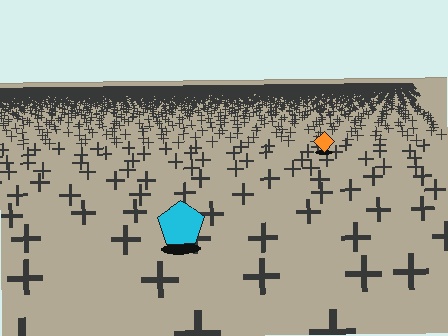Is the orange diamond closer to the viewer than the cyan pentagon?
No. The cyan pentagon is closer — you can tell from the texture gradient: the ground texture is coarser near it.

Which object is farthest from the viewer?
The orange diamond is farthest from the viewer. It appears smaller and the ground texture around it is denser.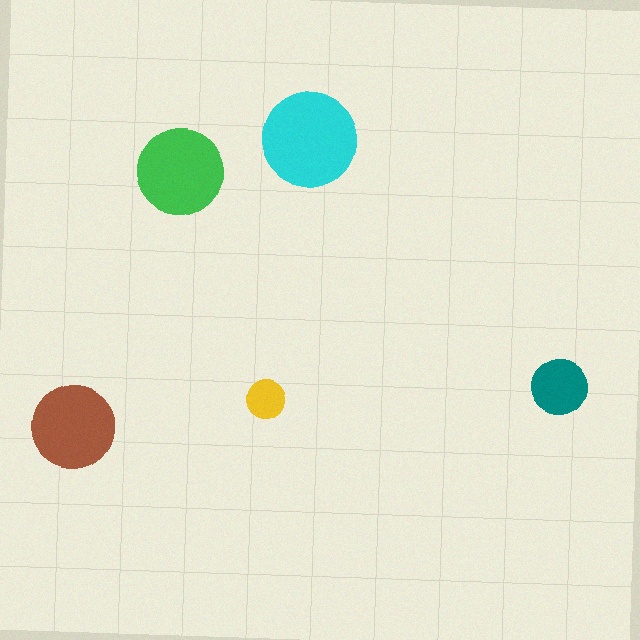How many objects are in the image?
There are 5 objects in the image.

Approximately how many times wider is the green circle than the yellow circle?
About 2 times wider.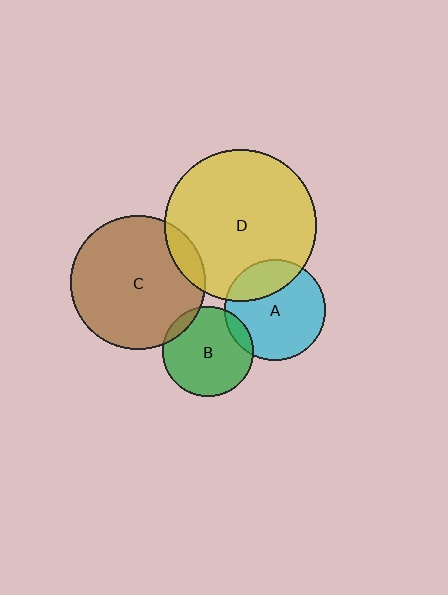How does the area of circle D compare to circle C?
Approximately 1.3 times.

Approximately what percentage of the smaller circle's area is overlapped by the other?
Approximately 25%.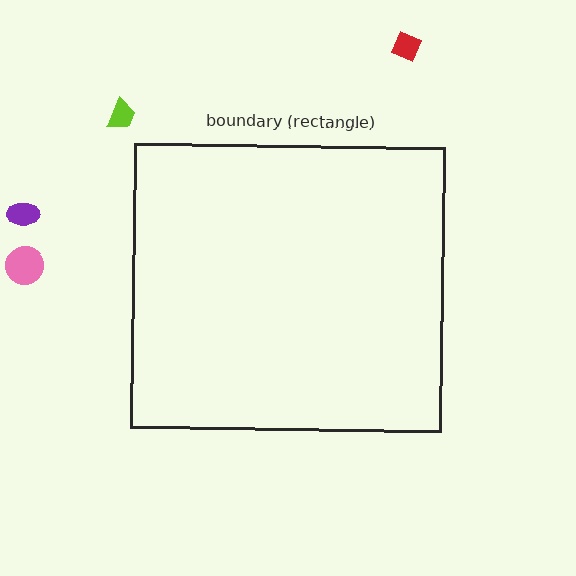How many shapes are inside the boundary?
0 inside, 4 outside.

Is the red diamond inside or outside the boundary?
Outside.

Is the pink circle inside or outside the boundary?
Outside.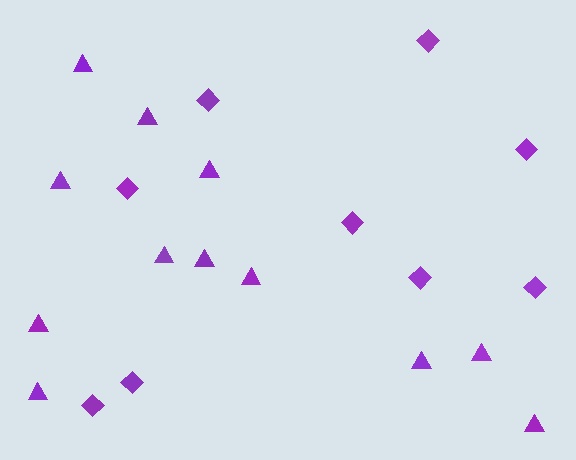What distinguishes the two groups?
There are 2 groups: one group of triangles (12) and one group of diamonds (9).